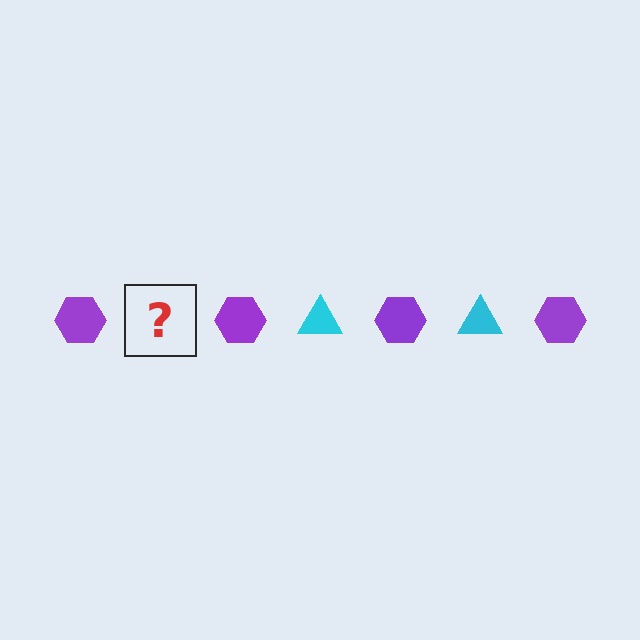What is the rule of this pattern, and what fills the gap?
The rule is that the pattern alternates between purple hexagon and cyan triangle. The gap should be filled with a cyan triangle.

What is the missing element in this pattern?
The missing element is a cyan triangle.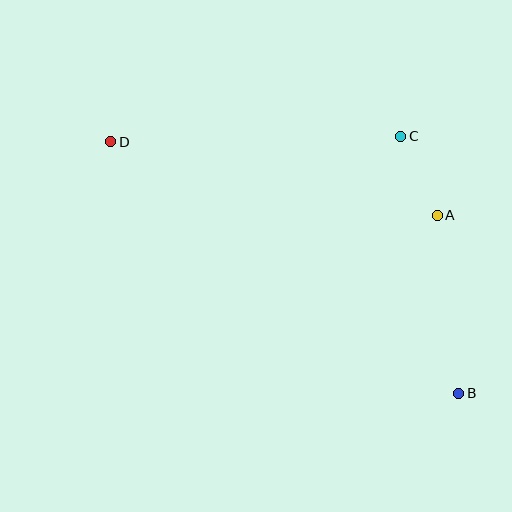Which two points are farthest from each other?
Points B and D are farthest from each other.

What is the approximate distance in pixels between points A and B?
The distance between A and B is approximately 180 pixels.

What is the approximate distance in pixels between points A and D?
The distance between A and D is approximately 335 pixels.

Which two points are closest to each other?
Points A and C are closest to each other.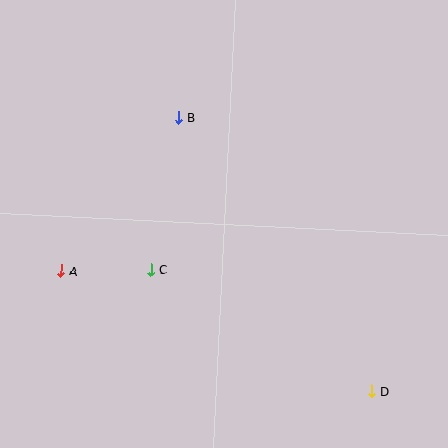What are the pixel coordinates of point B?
Point B is at (179, 117).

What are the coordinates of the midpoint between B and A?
The midpoint between B and A is at (120, 194).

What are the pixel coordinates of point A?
Point A is at (61, 271).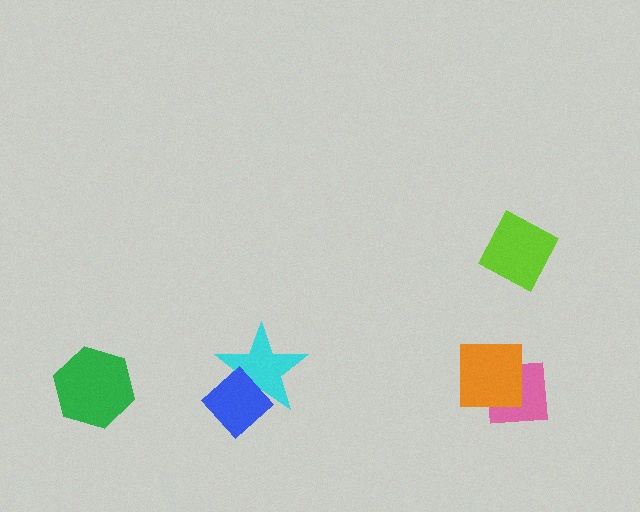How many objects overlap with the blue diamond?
1 object overlaps with the blue diamond.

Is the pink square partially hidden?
Yes, it is partially covered by another shape.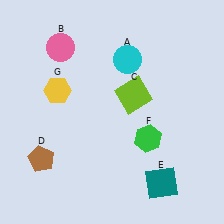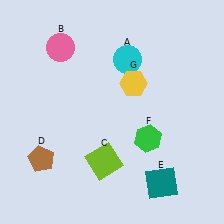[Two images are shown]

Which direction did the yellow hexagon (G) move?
The yellow hexagon (G) moved right.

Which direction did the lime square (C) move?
The lime square (C) moved down.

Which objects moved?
The objects that moved are: the lime square (C), the yellow hexagon (G).